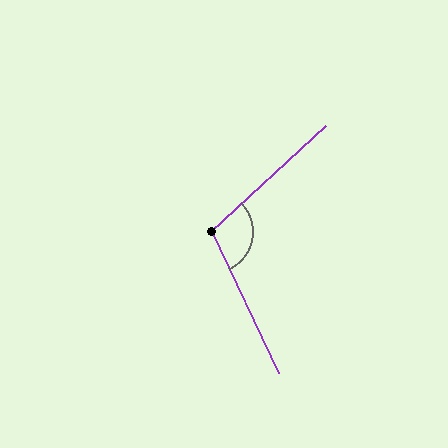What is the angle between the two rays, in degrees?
Approximately 108 degrees.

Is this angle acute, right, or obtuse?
It is obtuse.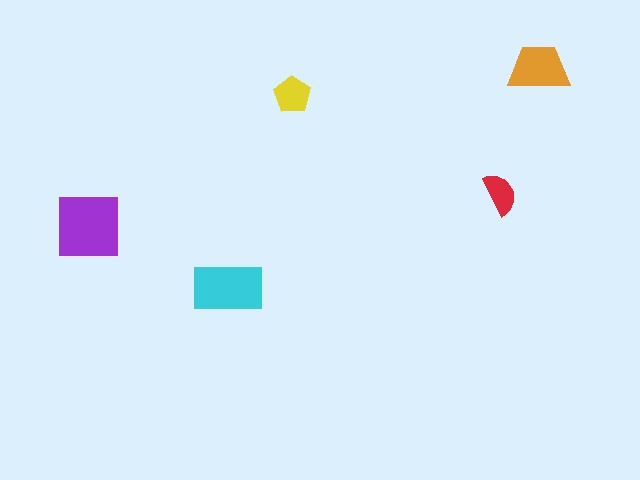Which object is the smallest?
The red semicircle.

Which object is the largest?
The purple square.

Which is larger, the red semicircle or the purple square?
The purple square.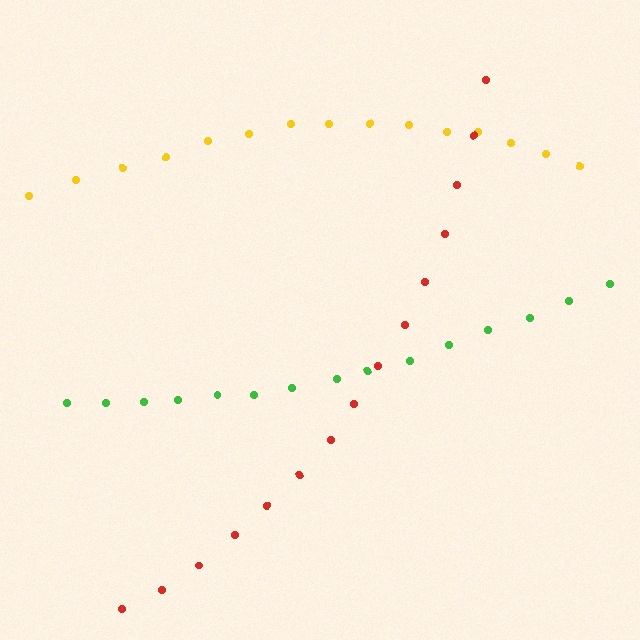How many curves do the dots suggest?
There are 3 distinct paths.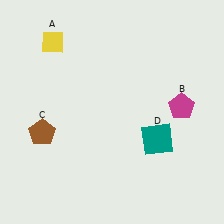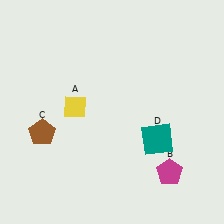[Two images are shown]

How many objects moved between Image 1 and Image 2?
2 objects moved between the two images.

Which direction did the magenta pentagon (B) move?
The magenta pentagon (B) moved down.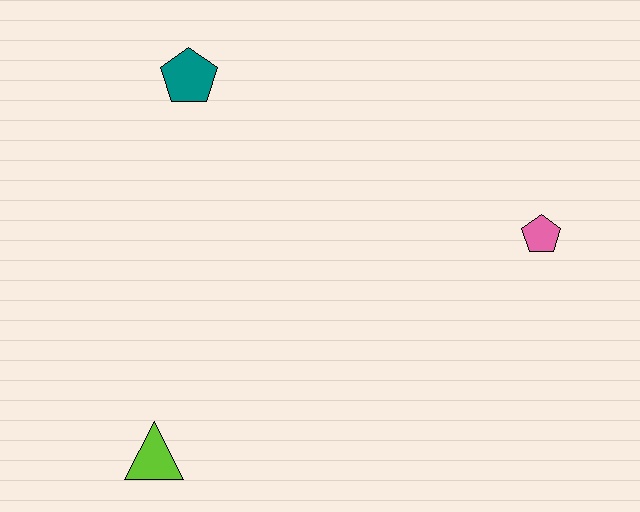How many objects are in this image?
There are 3 objects.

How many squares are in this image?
There are no squares.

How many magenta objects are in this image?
There are no magenta objects.